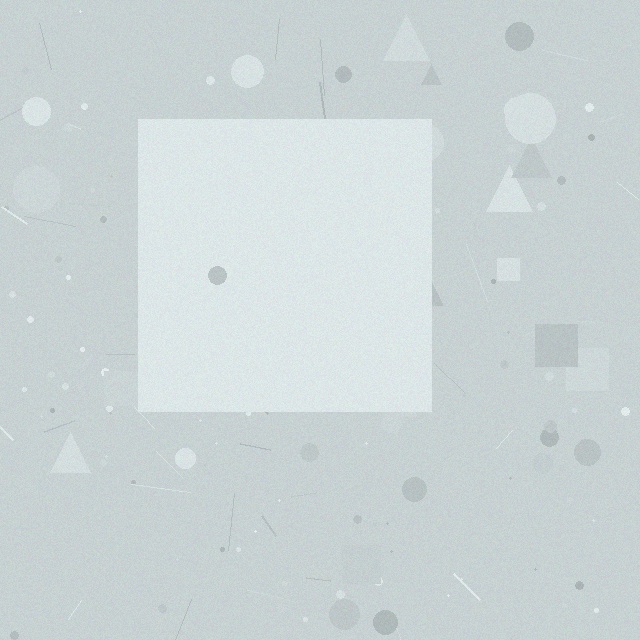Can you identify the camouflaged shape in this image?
The camouflaged shape is a square.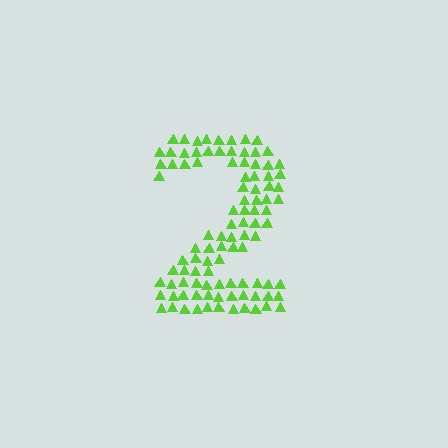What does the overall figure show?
The overall figure shows the digit 2.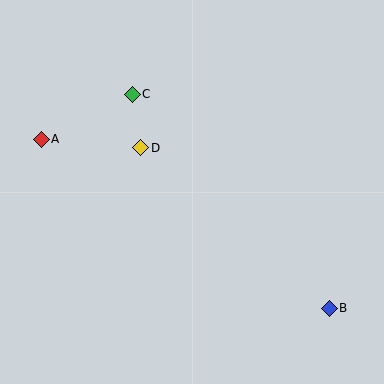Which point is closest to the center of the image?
Point D at (141, 148) is closest to the center.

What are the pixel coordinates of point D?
Point D is at (141, 148).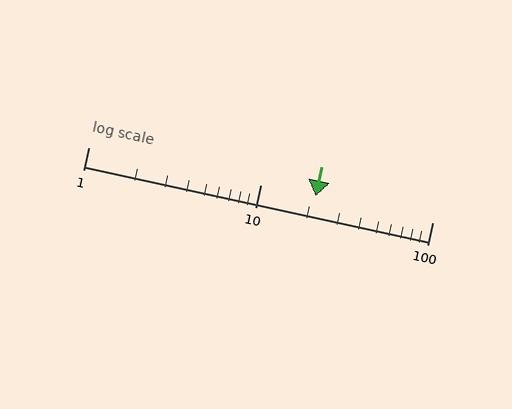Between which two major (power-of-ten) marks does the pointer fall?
The pointer is between 10 and 100.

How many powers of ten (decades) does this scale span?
The scale spans 2 decades, from 1 to 100.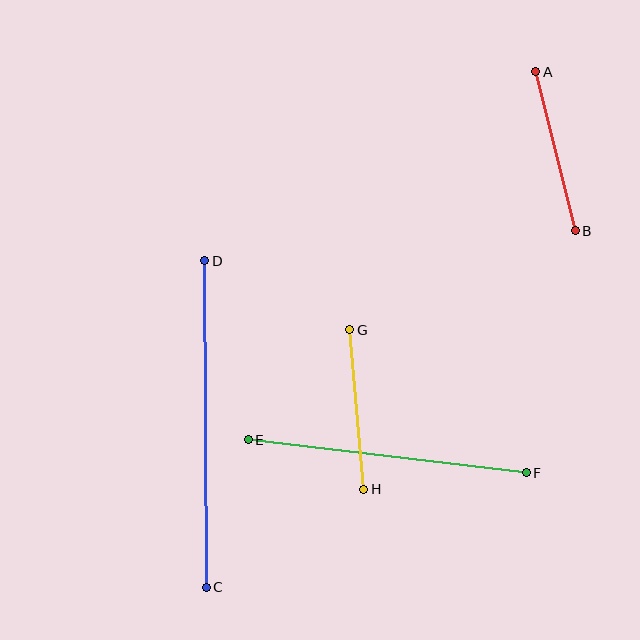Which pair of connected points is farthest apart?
Points C and D are farthest apart.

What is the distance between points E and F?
The distance is approximately 280 pixels.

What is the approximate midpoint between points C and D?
The midpoint is at approximately (205, 424) pixels.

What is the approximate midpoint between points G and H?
The midpoint is at approximately (357, 410) pixels.